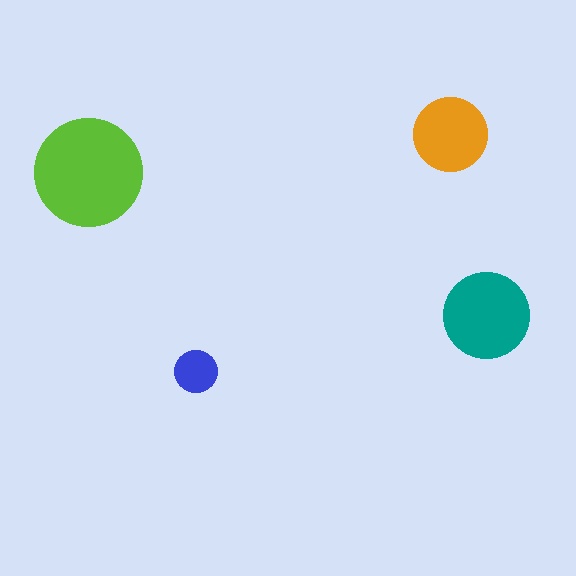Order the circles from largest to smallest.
the lime one, the teal one, the orange one, the blue one.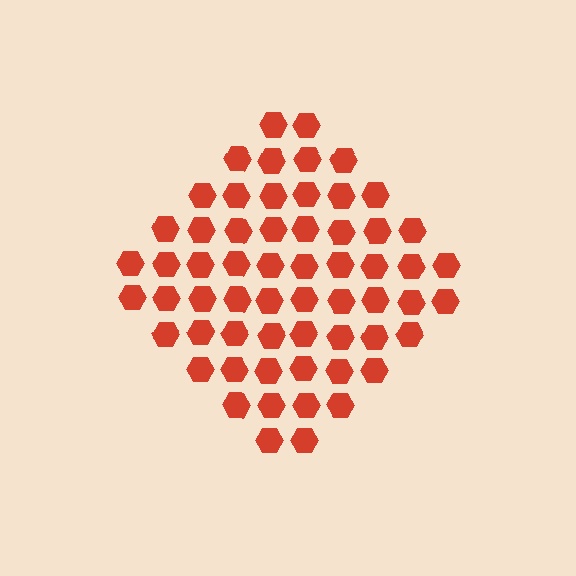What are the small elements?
The small elements are hexagons.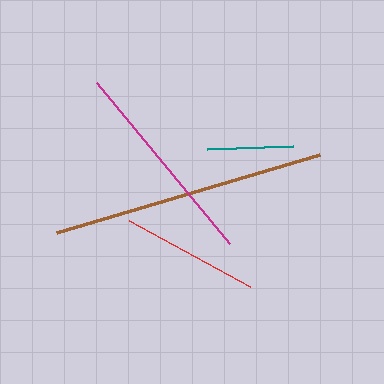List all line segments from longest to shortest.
From longest to shortest: brown, magenta, red, teal.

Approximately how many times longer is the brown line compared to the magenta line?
The brown line is approximately 1.3 times the length of the magenta line.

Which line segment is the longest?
The brown line is the longest at approximately 275 pixels.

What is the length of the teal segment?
The teal segment is approximately 86 pixels long.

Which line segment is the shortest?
The teal line is the shortest at approximately 86 pixels.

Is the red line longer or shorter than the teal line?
The red line is longer than the teal line.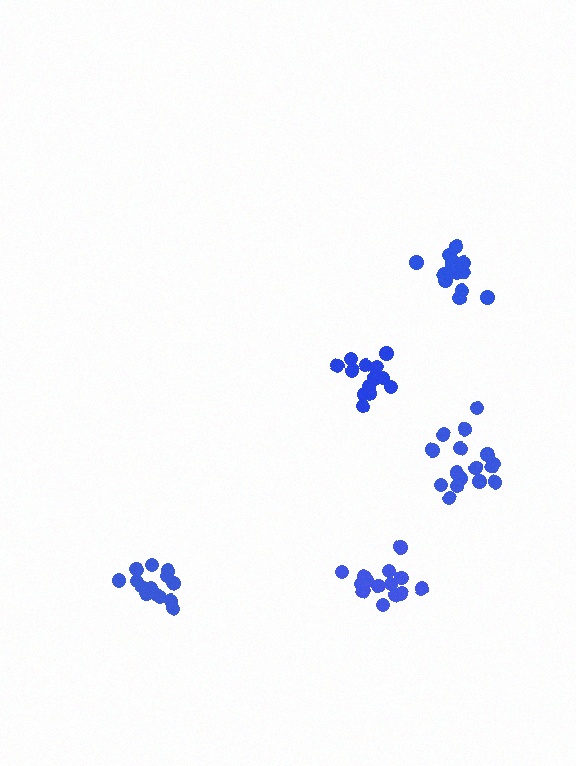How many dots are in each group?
Group 1: 14 dots, Group 2: 13 dots, Group 3: 14 dots, Group 4: 15 dots, Group 5: 17 dots (73 total).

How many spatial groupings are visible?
There are 5 spatial groupings.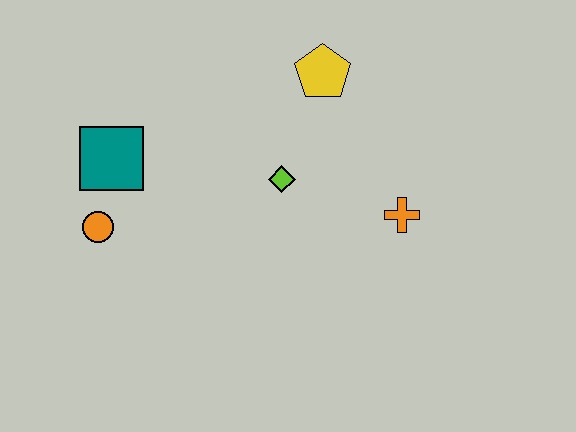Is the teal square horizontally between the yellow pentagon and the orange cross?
No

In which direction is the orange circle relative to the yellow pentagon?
The orange circle is to the left of the yellow pentagon.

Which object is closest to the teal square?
The orange circle is closest to the teal square.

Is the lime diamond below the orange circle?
No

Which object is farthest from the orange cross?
The orange circle is farthest from the orange cross.